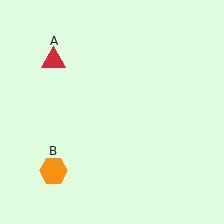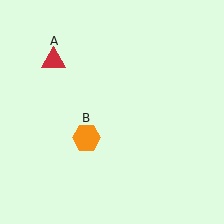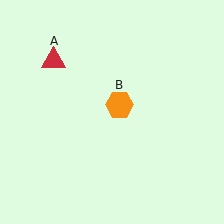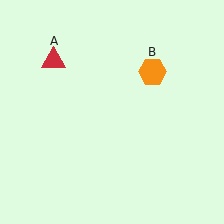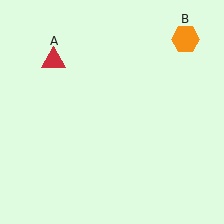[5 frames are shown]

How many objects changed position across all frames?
1 object changed position: orange hexagon (object B).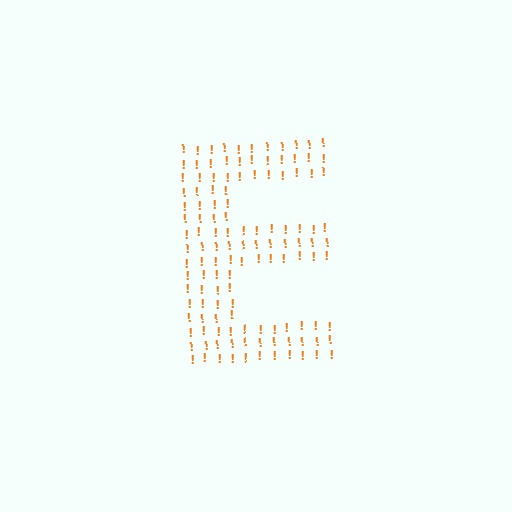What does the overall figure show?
The overall figure shows the letter E.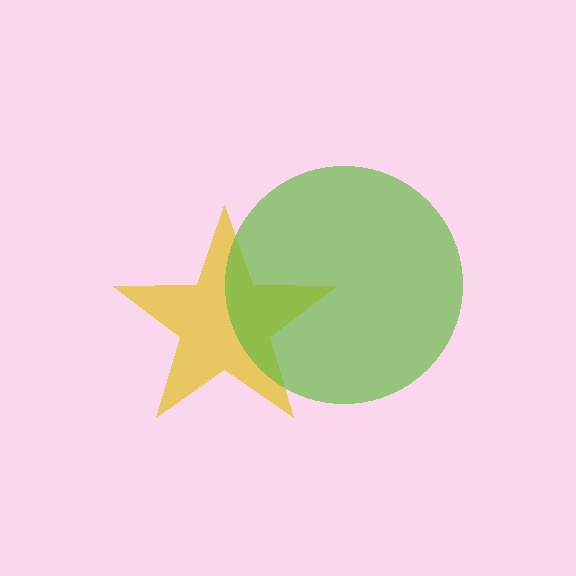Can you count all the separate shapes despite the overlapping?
Yes, there are 2 separate shapes.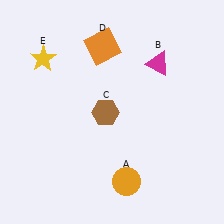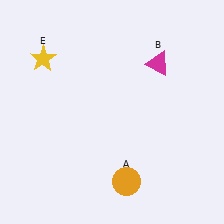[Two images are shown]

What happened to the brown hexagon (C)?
The brown hexagon (C) was removed in Image 2. It was in the bottom-left area of Image 1.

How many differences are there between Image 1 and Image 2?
There are 2 differences between the two images.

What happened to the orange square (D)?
The orange square (D) was removed in Image 2. It was in the top-left area of Image 1.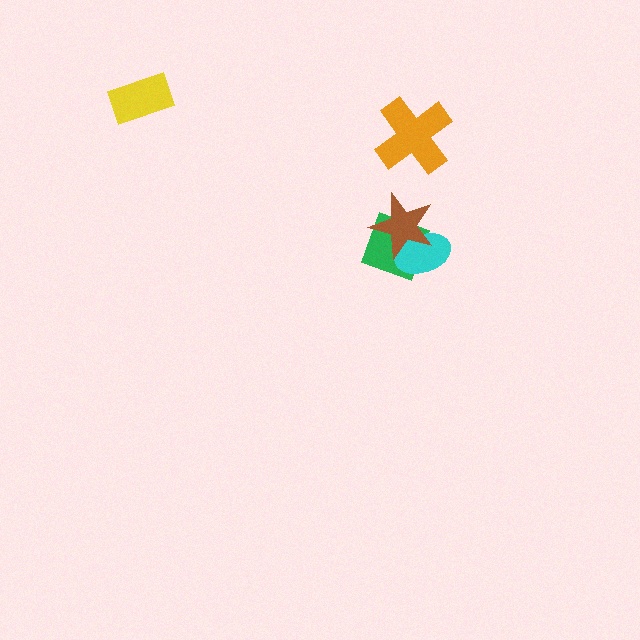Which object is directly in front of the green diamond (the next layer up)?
The cyan ellipse is directly in front of the green diamond.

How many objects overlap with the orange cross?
0 objects overlap with the orange cross.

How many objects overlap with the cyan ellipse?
2 objects overlap with the cyan ellipse.